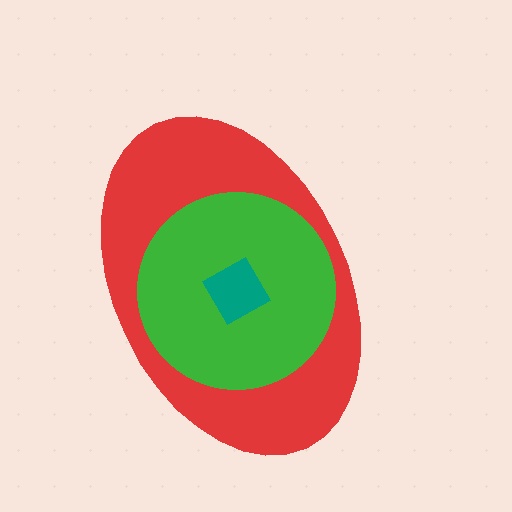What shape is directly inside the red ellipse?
The green circle.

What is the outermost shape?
The red ellipse.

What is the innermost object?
The teal square.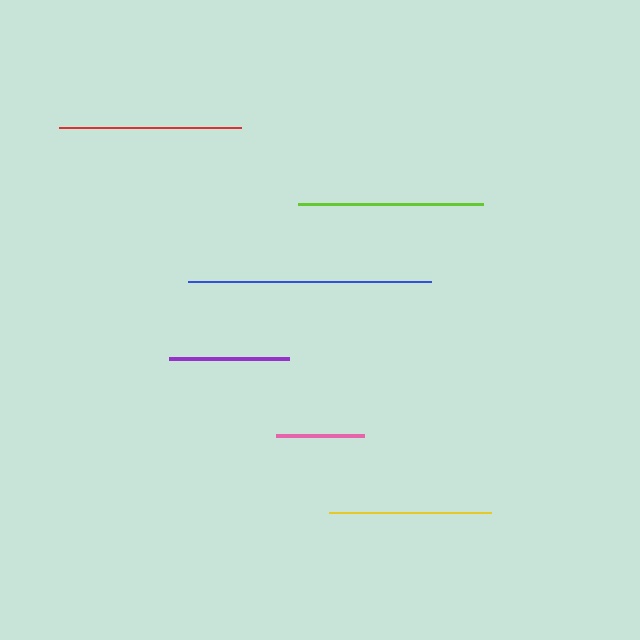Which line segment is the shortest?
The pink line is the shortest at approximately 89 pixels.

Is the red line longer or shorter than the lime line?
The lime line is longer than the red line.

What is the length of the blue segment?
The blue segment is approximately 243 pixels long.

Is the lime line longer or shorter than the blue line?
The blue line is longer than the lime line.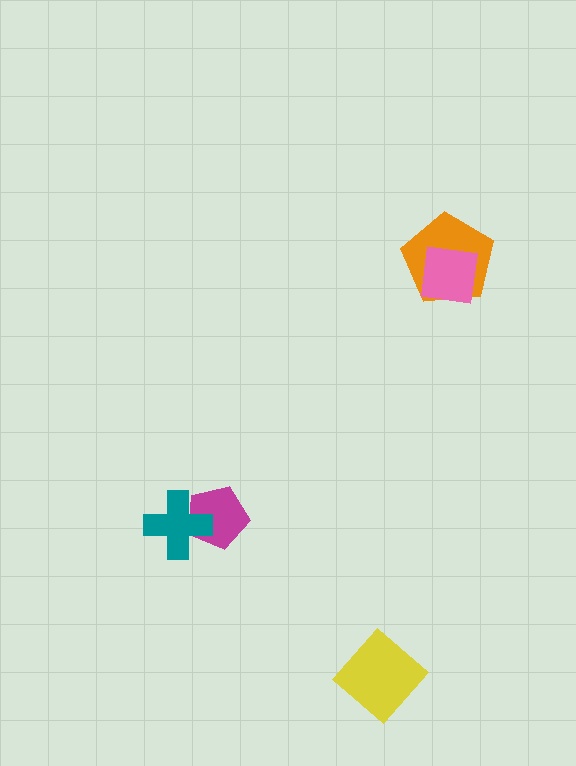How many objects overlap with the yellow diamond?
0 objects overlap with the yellow diamond.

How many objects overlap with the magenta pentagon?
1 object overlaps with the magenta pentagon.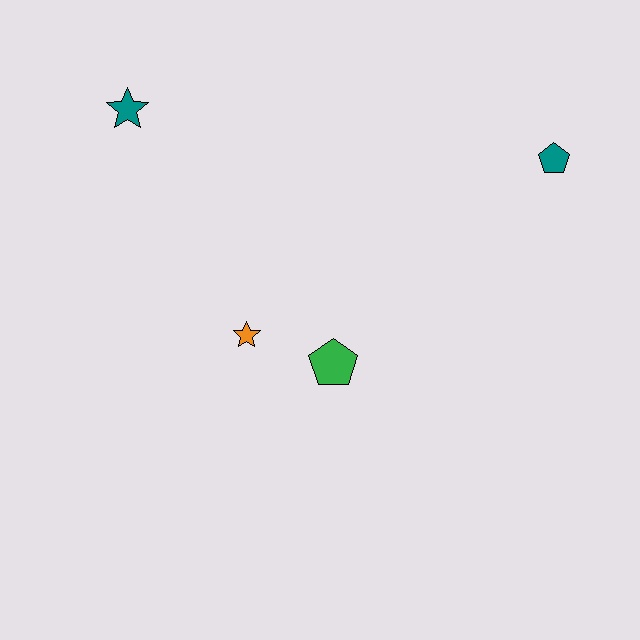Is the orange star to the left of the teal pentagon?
Yes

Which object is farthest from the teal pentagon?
The teal star is farthest from the teal pentagon.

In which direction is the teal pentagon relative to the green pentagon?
The teal pentagon is to the right of the green pentagon.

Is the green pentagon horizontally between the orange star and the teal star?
No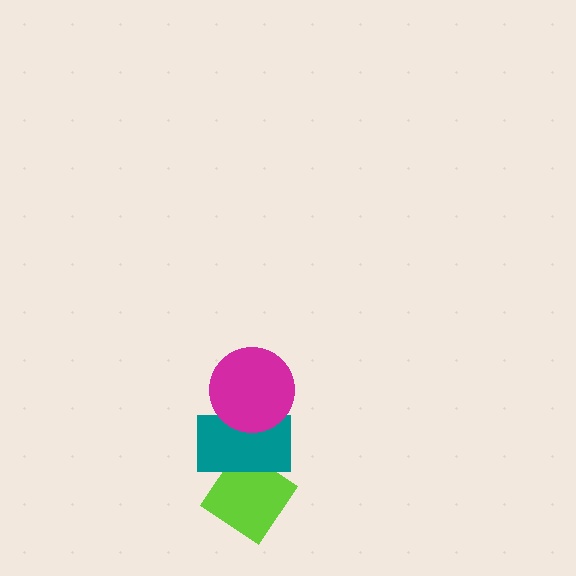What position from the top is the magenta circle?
The magenta circle is 1st from the top.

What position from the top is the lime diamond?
The lime diamond is 3rd from the top.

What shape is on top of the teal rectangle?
The magenta circle is on top of the teal rectangle.